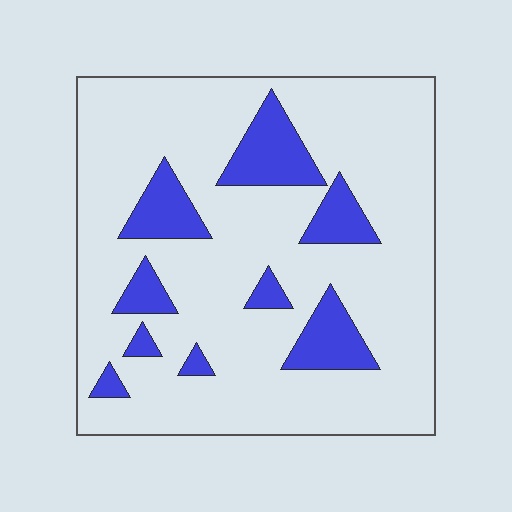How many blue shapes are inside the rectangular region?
9.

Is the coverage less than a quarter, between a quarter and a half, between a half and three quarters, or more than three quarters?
Less than a quarter.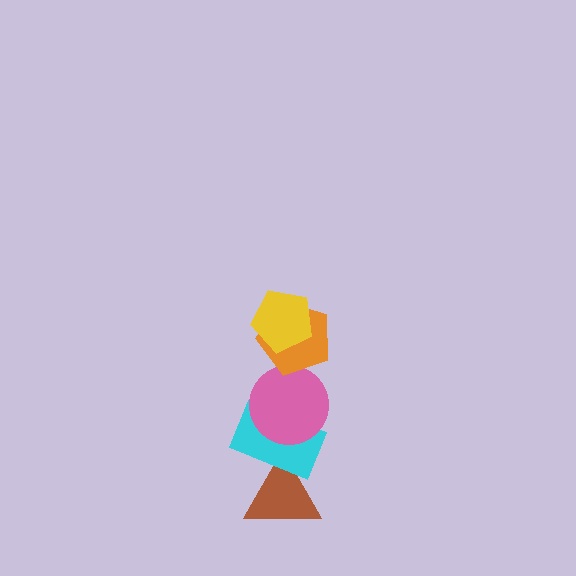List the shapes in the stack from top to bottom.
From top to bottom: the yellow pentagon, the orange pentagon, the pink circle, the cyan rectangle, the brown triangle.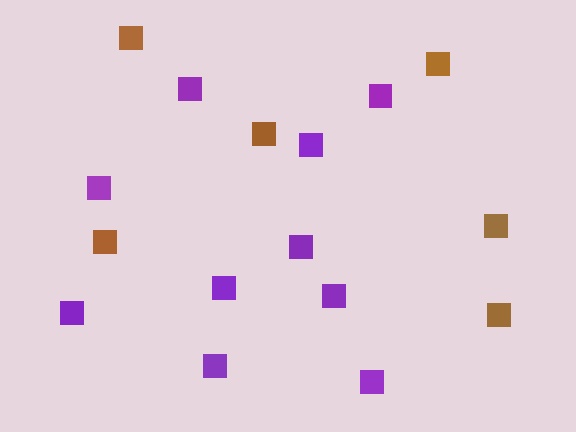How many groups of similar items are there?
There are 2 groups: one group of purple squares (10) and one group of brown squares (6).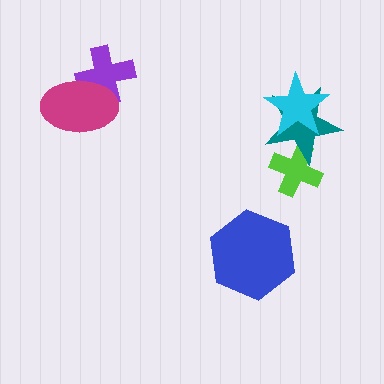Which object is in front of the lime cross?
The teal star is in front of the lime cross.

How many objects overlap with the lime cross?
1 object overlaps with the lime cross.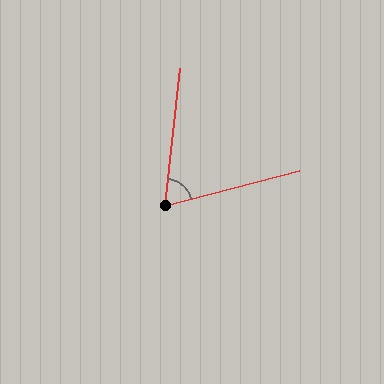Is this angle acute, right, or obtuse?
It is acute.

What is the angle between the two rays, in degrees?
Approximately 69 degrees.